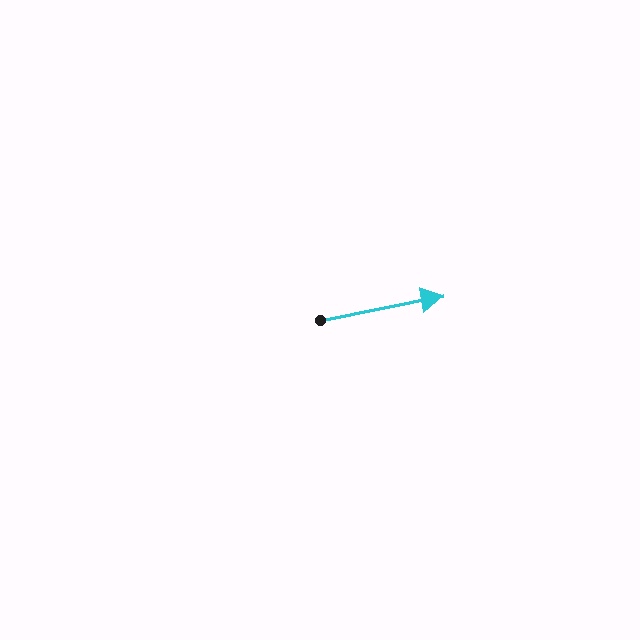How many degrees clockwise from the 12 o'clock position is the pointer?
Approximately 79 degrees.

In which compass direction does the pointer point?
East.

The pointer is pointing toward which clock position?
Roughly 3 o'clock.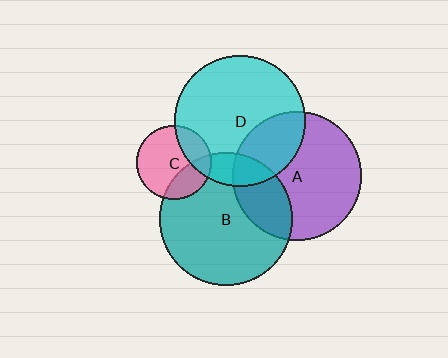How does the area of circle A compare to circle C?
Approximately 3.0 times.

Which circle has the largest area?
Circle B (teal).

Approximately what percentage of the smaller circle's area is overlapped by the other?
Approximately 25%.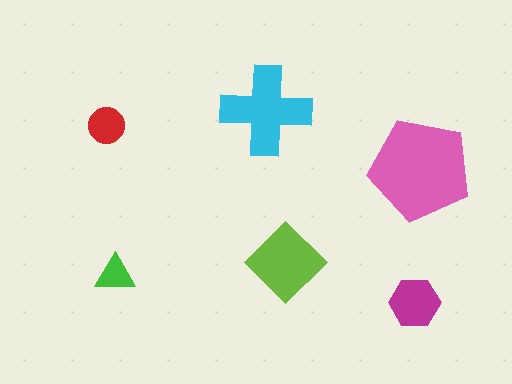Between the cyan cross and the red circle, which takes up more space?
The cyan cross.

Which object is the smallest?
The green triangle.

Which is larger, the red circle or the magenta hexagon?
The magenta hexagon.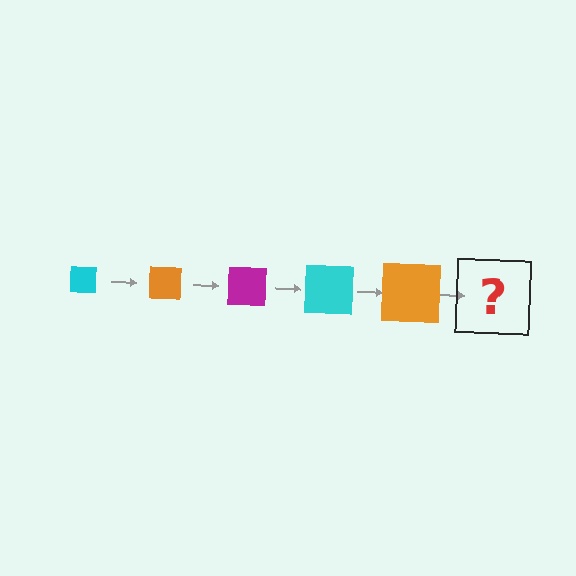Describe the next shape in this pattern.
It should be a magenta square, larger than the previous one.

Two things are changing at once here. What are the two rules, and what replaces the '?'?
The two rules are that the square grows larger each step and the color cycles through cyan, orange, and magenta. The '?' should be a magenta square, larger than the previous one.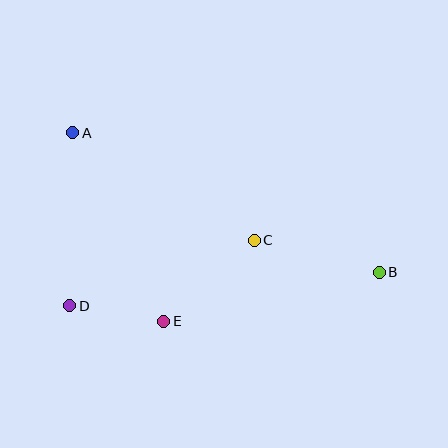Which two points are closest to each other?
Points D and E are closest to each other.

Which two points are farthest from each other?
Points A and B are farthest from each other.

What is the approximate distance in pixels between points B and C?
The distance between B and C is approximately 129 pixels.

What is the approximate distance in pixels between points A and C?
The distance between A and C is approximately 211 pixels.